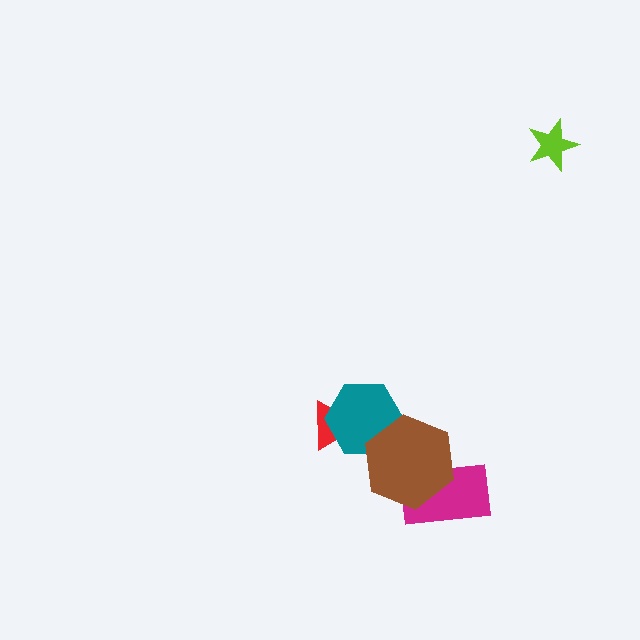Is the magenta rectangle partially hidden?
Yes, it is partially covered by another shape.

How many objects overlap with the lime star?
0 objects overlap with the lime star.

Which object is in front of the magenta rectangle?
The brown hexagon is in front of the magenta rectangle.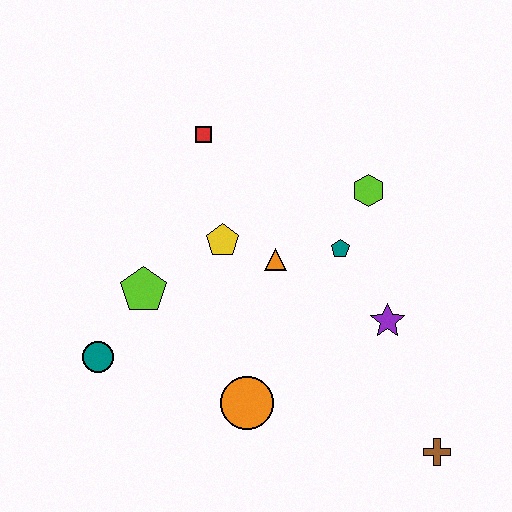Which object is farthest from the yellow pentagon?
The brown cross is farthest from the yellow pentagon.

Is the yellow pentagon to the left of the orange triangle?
Yes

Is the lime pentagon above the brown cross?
Yes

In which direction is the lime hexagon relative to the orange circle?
The lime hexagon is above the orange circle.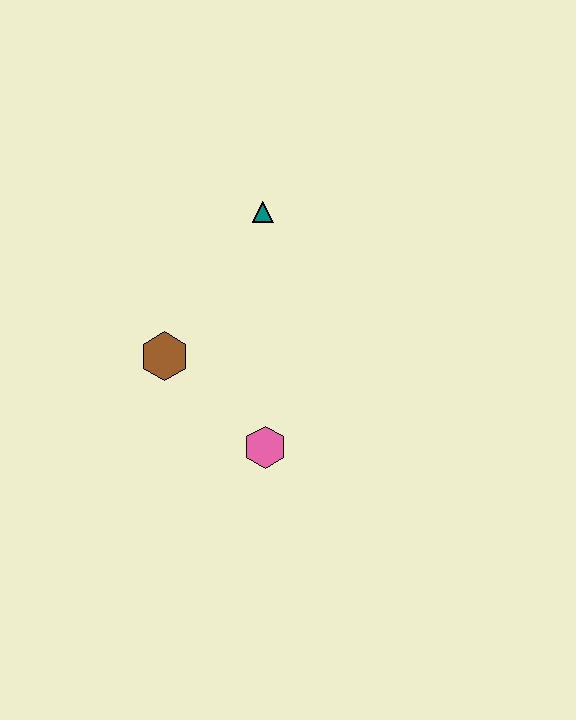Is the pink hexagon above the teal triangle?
No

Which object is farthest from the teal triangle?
The pink hexagon is farthest from the teal triangle.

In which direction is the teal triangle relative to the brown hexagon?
The teal triangle is above the brown hexagon.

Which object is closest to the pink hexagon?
The brown hexagon is closest to the pink hexagon.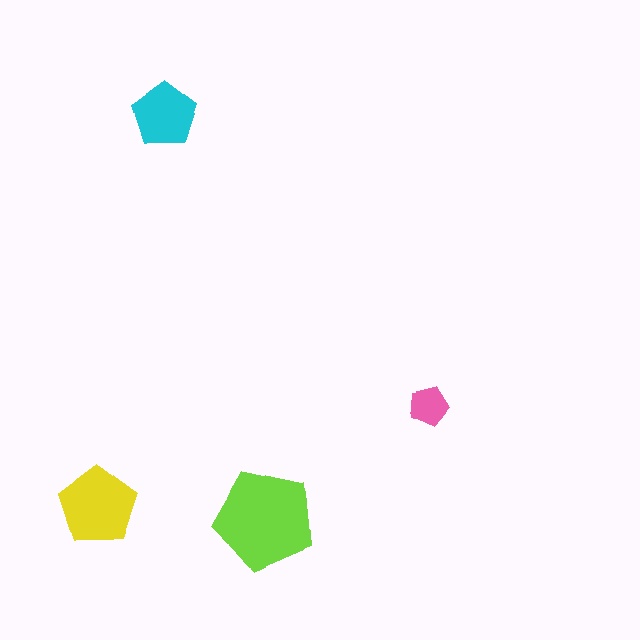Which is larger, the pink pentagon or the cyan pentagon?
The cyan one.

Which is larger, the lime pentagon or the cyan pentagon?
The lime one.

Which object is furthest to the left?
The yellow pentagon is leftmost.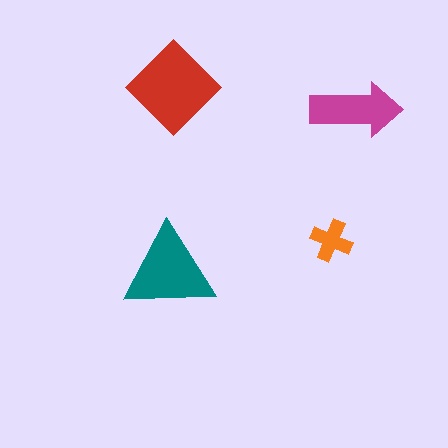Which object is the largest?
The red diamond.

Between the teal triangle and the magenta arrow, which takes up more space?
The teal triangle.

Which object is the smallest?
The orange cross.